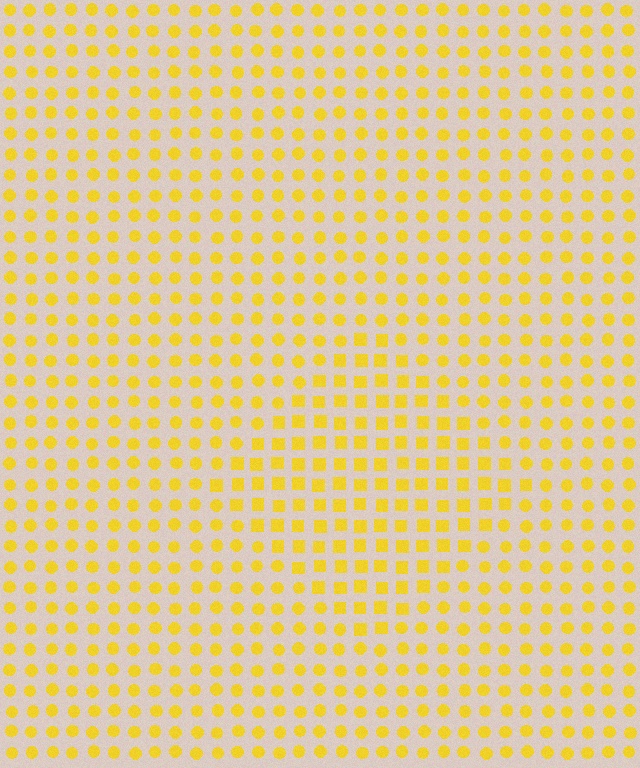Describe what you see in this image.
The image is filled with small yellow elements arranged in a uniform grid. A diamond-shaped region contains squares, while the surrounding area contains circles. The boundary is defined purely by the change in element shape.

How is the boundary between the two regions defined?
The boundary is defined by a change in element shape: squares inside vs. circles outside. All elements share the same color and spacing.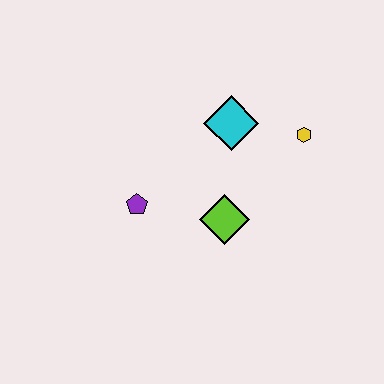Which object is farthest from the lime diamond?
The yellow hexagon is farthest from the lime diamond.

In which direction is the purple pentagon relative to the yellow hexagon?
The purple pentagon is to the left of the yellow hexagon.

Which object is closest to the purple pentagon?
The lime diamond is closest to the purple pentagon.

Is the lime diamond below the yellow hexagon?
Yes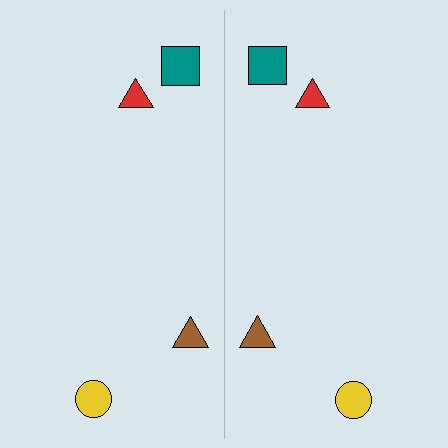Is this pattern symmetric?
Yes, this pattern has bilateral (reflection) symmetry.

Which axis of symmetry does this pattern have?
The pattern has a vertical axis of symmetry running through the center of the image.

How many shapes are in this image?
There are 8 shapes in this image.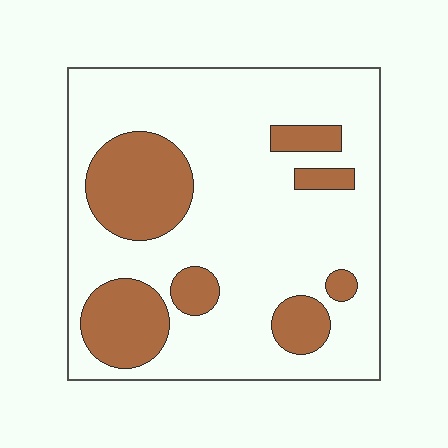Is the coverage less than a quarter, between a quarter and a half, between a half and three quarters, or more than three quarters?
Between a quarter and a half.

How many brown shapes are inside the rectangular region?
7.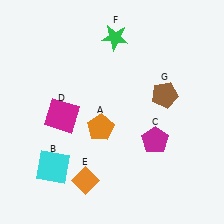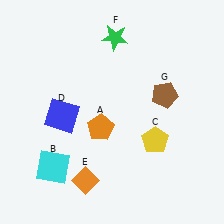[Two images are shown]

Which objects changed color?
C changed from magenta to yellow. D changed from magenta to blue.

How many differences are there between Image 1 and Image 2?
There are 2 differences between the two images.